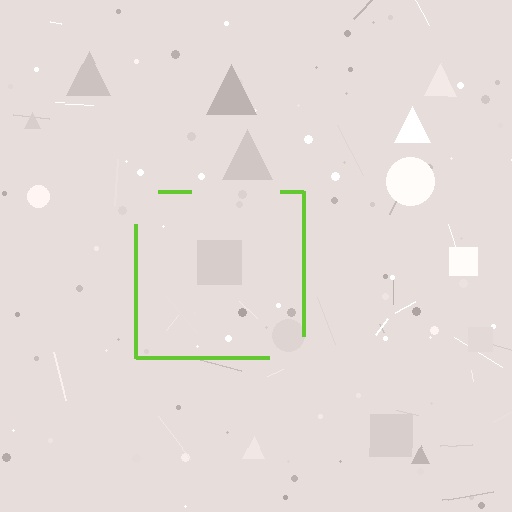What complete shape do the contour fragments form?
The contour fragments form a square.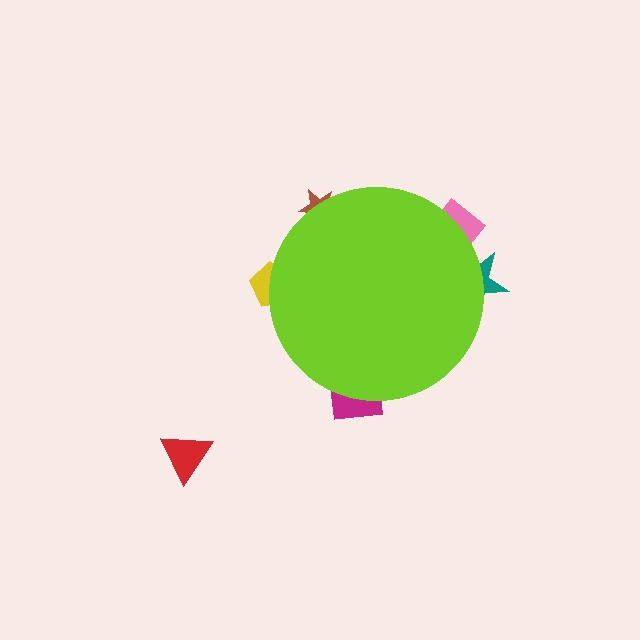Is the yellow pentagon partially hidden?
Yes, the yellow pentagon is partially hidden behind the lime circle.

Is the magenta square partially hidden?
Yes, the magenta square is partially hidden behind the lime circle.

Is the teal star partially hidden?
Yes, the teal star is partially hidden behind the lime circle.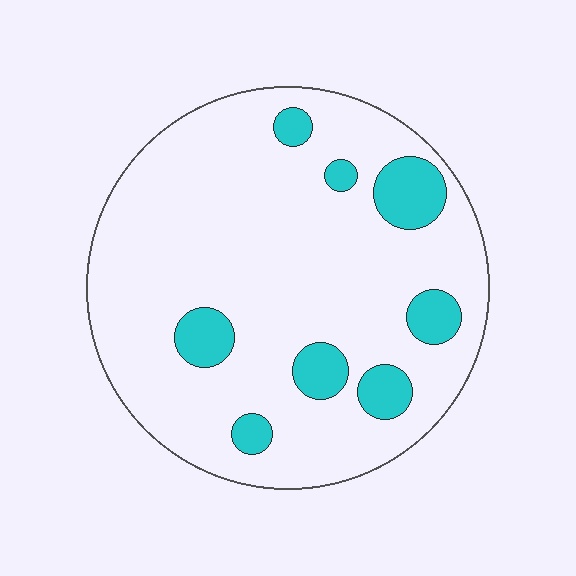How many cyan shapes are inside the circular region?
8.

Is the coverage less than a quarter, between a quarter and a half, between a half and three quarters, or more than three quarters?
Less than a quarter.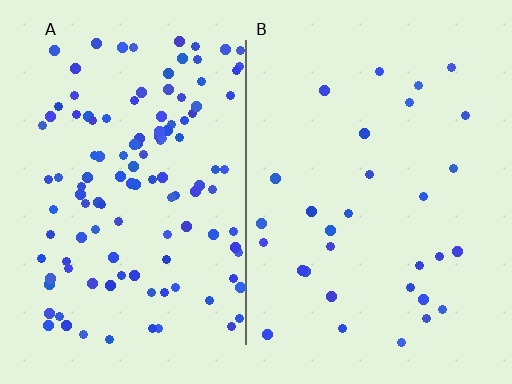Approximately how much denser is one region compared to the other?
Approximately 3.9× — region A over region B.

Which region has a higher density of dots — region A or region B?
A (the left).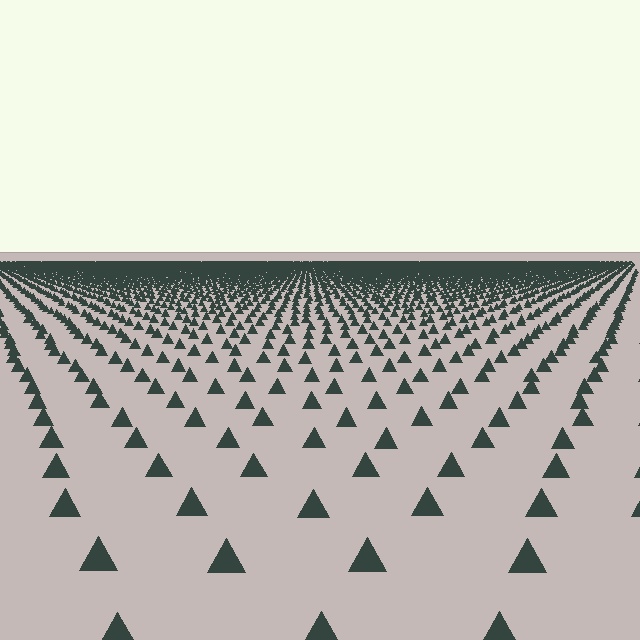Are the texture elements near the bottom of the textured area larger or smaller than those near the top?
Larger. Near the bottom, elements are closer to the viewer and appear at a bigger on-screen size.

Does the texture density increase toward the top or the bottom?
Density increases toward the top.